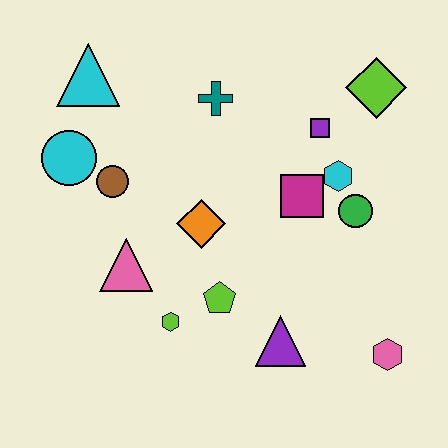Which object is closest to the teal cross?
The purple square is closest to the teal cross.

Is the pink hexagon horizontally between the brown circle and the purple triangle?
No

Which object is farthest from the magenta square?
The cyan triangle is farthest from the magenta square.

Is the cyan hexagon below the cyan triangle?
Yes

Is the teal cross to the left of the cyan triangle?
No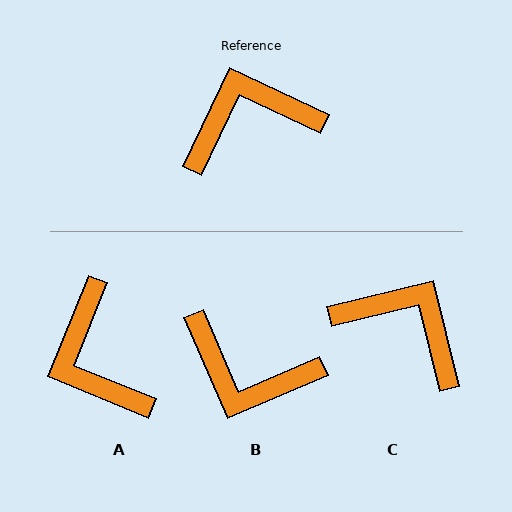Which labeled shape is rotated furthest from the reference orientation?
B, about 138 degrees away.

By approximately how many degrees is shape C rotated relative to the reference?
Approximately 51 degrees clockwise.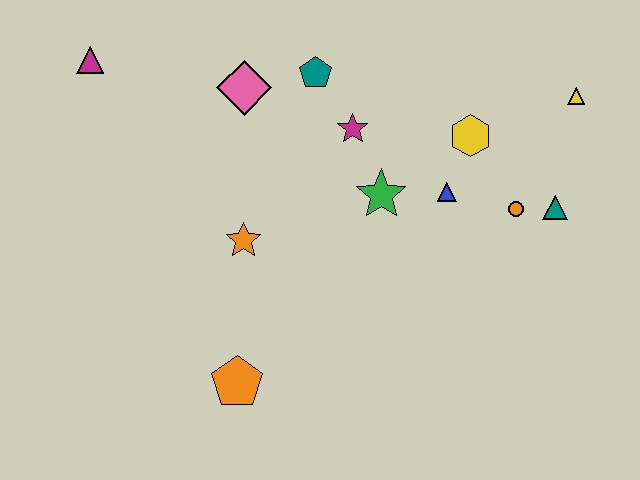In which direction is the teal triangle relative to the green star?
The teal triangle is to the right of the green star.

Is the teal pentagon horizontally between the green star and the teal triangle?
No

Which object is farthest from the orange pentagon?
The yellow triangle is farthest from the orange pentagon.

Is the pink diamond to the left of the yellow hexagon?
Yes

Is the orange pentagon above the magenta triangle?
No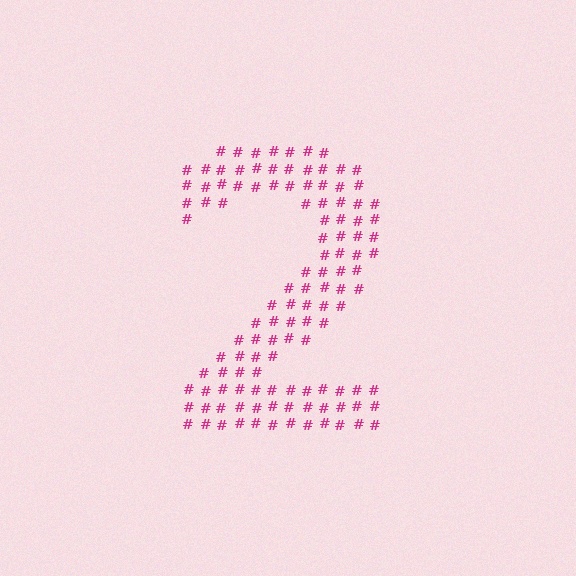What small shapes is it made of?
It is made of small hash symbols.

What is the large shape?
The large shape is the digit 2.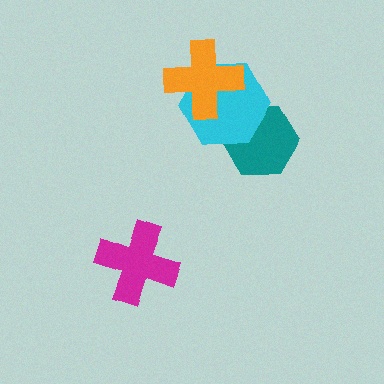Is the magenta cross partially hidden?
No, no other shape covers it.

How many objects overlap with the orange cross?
1 object overlaps with the orange cross.